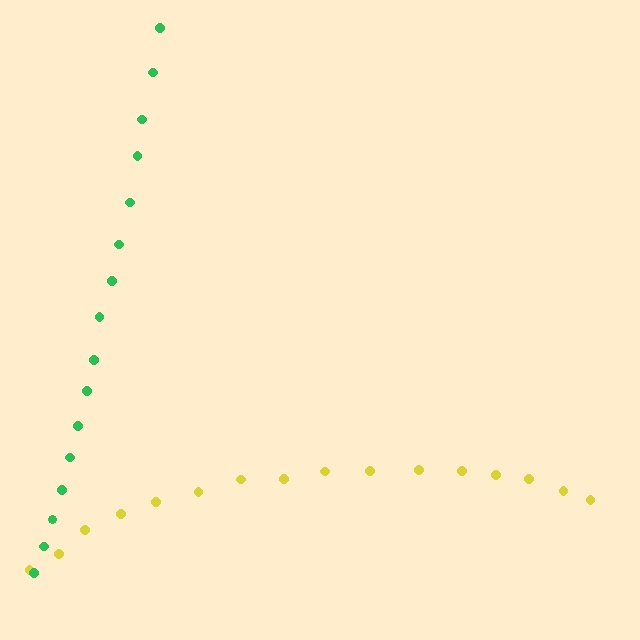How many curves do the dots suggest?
There are 2 distinct paths.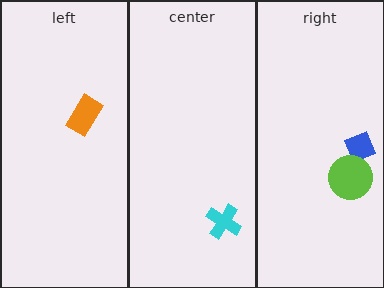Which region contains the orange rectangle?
The left region.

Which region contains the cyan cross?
The center region.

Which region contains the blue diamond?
The right region.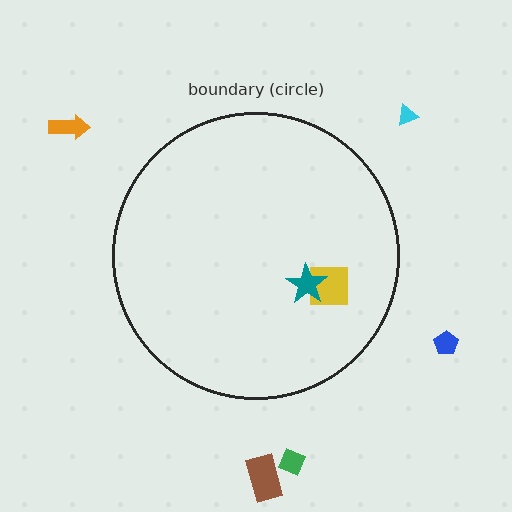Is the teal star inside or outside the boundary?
Inside.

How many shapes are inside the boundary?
2 inside, 5 outside.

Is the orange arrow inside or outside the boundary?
Outside.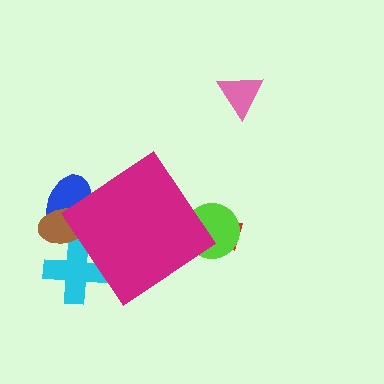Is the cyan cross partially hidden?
Yes, the cyan cross is partially hidden behind the magenta diamond.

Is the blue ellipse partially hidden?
Yes, the blue ellipse is partially hidden behind the magenta diamond.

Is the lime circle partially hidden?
Yes, the lime circle is partially hidden behind the magenta diamond.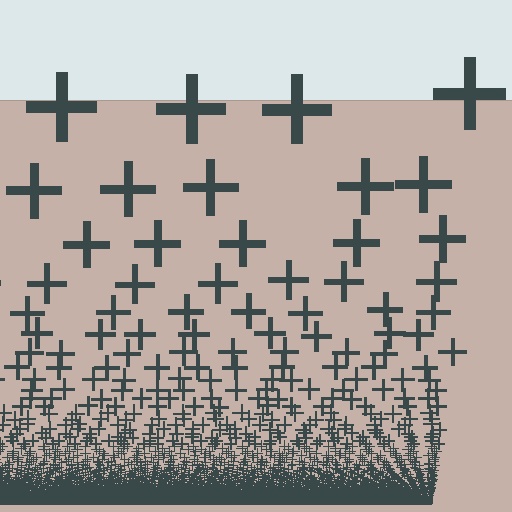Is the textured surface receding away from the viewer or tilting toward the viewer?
The surface appears to tilt toward the viewer. Texture elements get larger and sparser toward the top.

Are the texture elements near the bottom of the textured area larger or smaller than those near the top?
Smaller. The gradient is inverted — elements near the bottom are smaller and denser.